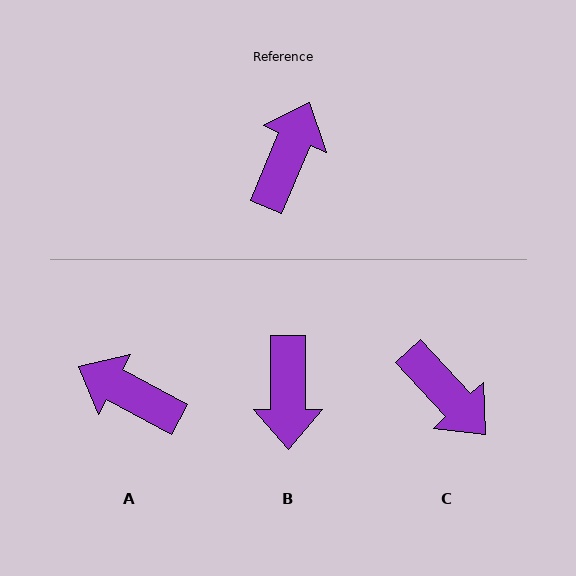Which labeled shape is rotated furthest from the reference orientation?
B, about 157 degrees away.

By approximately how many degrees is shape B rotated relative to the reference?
Approximately 157 degrees clockwise.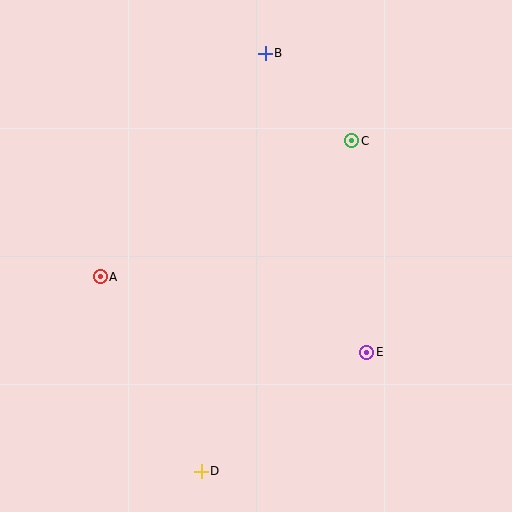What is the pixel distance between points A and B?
The distance between A and B is 278 pixels.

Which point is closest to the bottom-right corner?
Point E is closest to the bottom-right corner.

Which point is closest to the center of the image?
Point E at (367, 352) is closest to the center.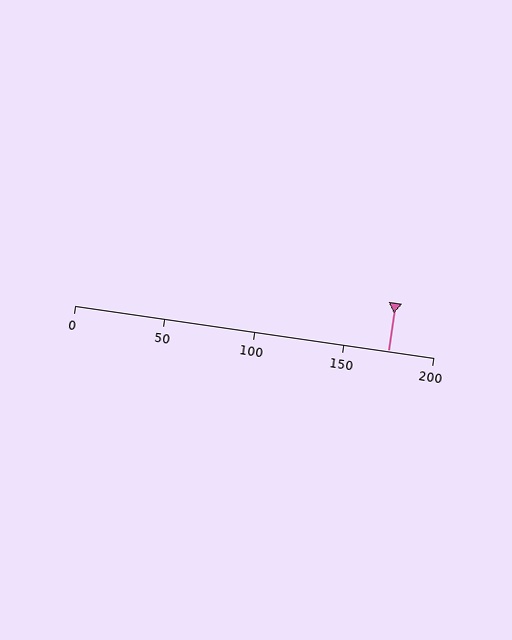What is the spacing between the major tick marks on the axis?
The major ticks are spaced 50 apart.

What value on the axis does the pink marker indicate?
The marker indicates approximately 175.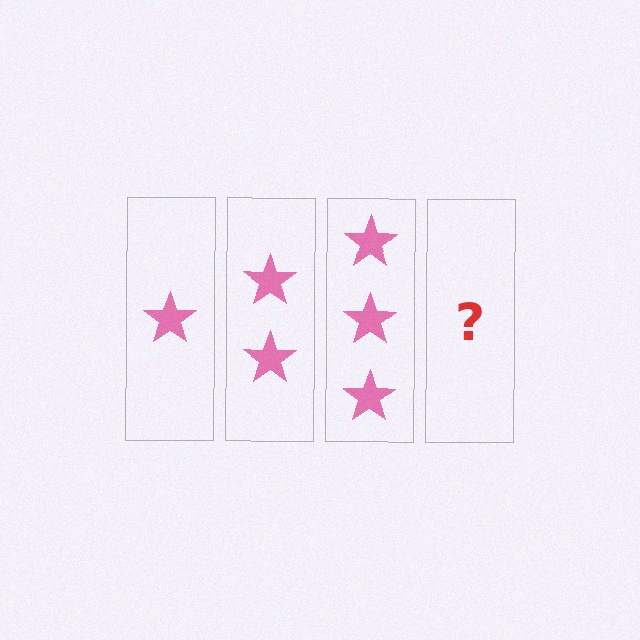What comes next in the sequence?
The next element should be 4 stars.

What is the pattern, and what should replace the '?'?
The pattern is that each step adds one more star. The '?' should be 4 stars.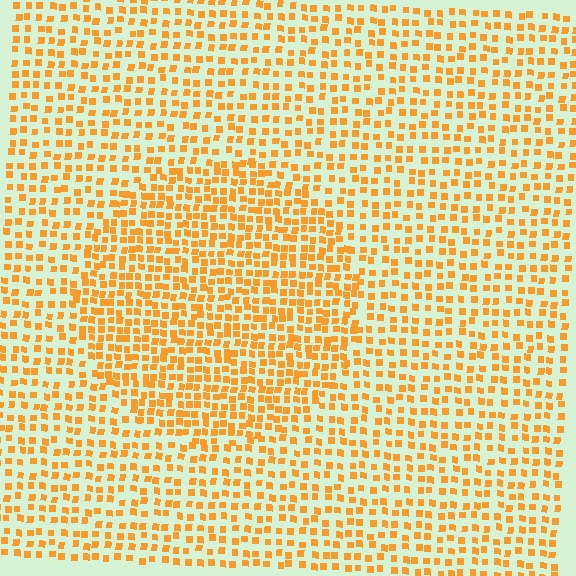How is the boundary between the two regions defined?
The boundary is defined by a change in element density (approximately 1.6x ratio). All elements are the same color, size, and shape.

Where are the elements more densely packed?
The elements are more densely packed inside the circle boundary.